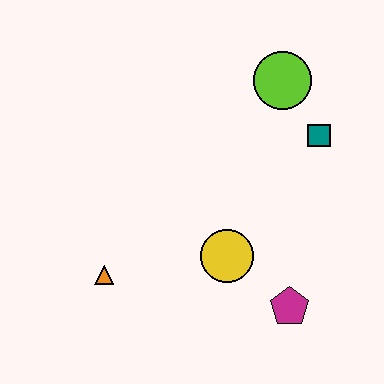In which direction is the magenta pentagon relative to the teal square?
The magenta pentagon is below the teal square.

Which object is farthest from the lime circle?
The orange triangle is farthest from the lime circle.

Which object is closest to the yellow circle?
The magenta pentagon is closest to the yellow circle.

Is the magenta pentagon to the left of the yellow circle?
No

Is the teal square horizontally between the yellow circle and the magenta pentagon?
No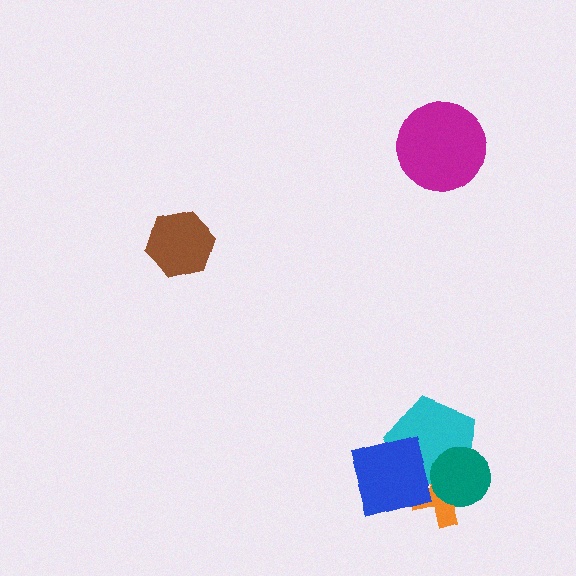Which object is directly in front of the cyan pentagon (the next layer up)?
The teal circle is directly in front of the cyan pentagon.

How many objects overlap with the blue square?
3 objects overlap with the blue square.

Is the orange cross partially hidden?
Yes, it is partially covered by another shape.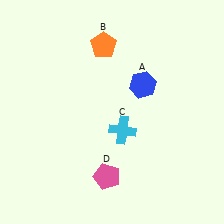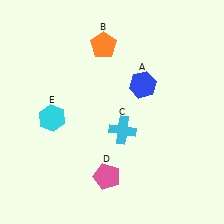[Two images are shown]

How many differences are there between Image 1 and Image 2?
There is 1 difference between the two images.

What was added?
A cyan hexagon (E) was added in Image 2.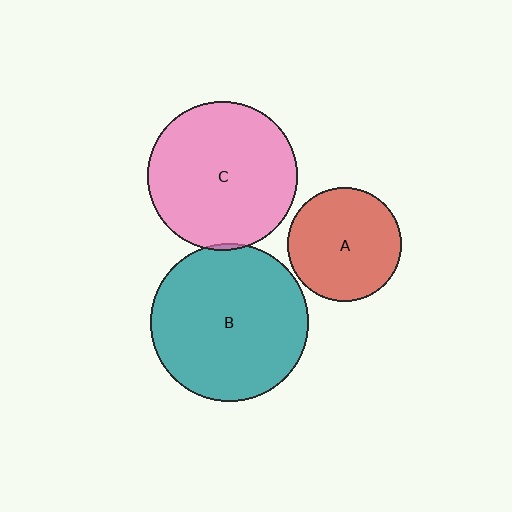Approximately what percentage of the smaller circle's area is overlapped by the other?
Approximately 5%.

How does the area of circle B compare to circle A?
Approximately 1.9 times.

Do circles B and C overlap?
Yes.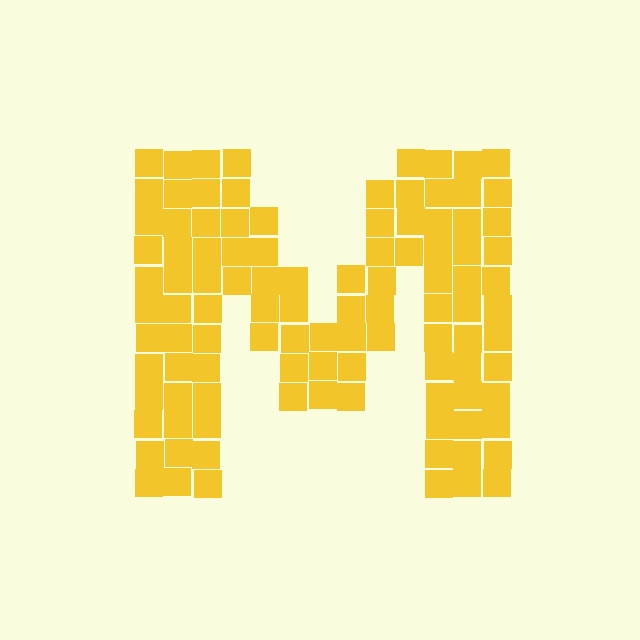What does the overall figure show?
The overall figure shows the letter M.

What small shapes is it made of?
It is made of small squares.